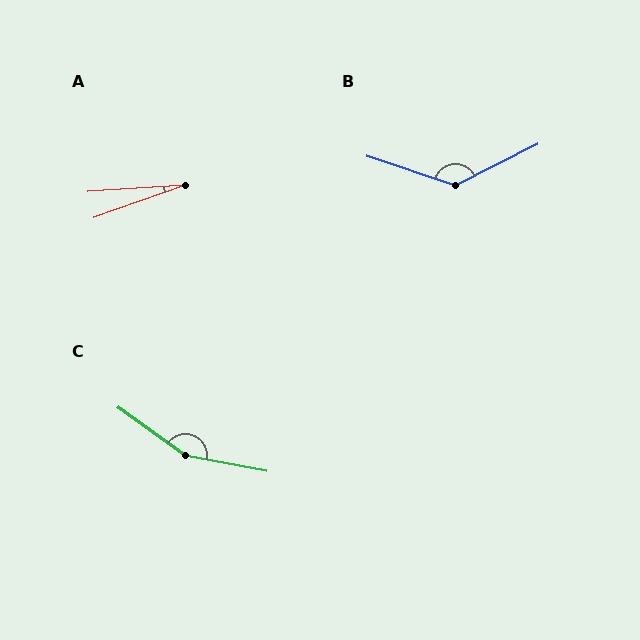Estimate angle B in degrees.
Approximately 135 degrees.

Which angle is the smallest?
A, at approximately 16 degrees.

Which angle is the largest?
C, at approximately 154 degrees.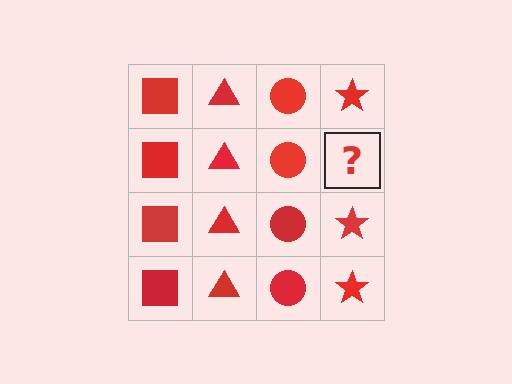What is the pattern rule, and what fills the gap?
The rule is that each column has a consistent shape. The gap should be filled with a red star.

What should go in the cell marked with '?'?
The missing cell should contain a red star.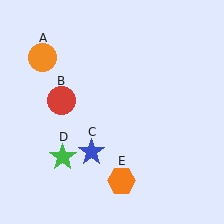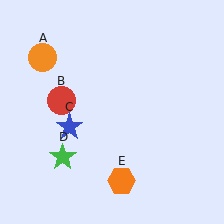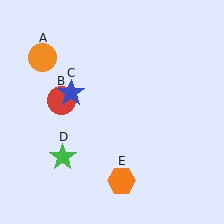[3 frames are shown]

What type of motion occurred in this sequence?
The blue star (object C) rotated clockwise around the center of the scene.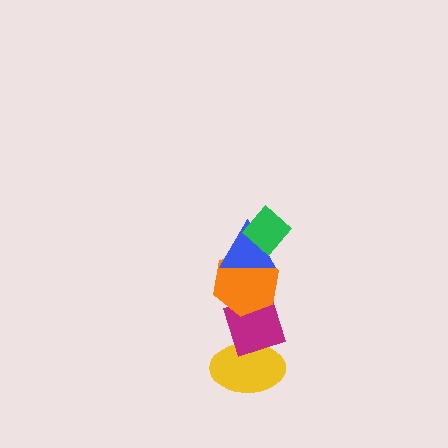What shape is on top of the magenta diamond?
The orange hexagon is on top of the magenta diamond.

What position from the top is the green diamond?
The green diamond is 1st from the top.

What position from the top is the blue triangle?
The blue triangle is 2nd from the top.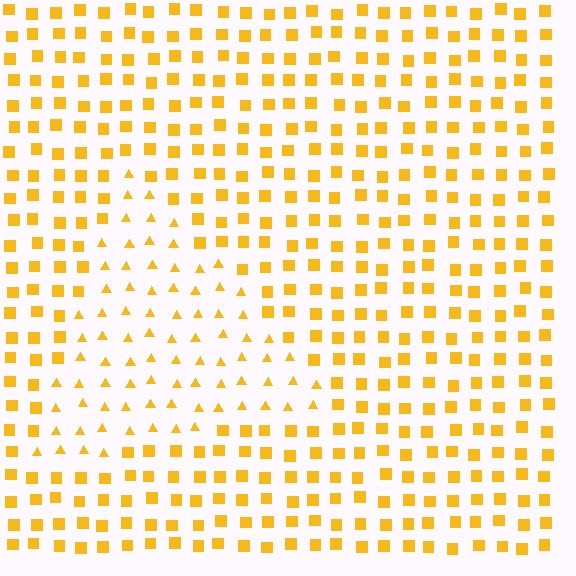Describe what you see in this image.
The image is filled with small yellow elements arranged in a uniform grid. A triangle-shaped region contains triangles, while the surrounding area contains squares. The boundary is defined purely by the change in element shape.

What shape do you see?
I see a triangle.